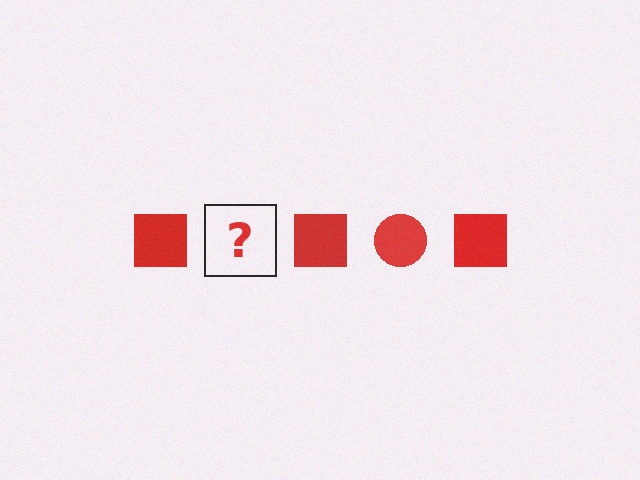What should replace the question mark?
The question mark should be replaced with a red circle.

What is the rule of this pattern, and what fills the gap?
The rule is that the pattern cycles through square, circle shapes in red. The gap should be filled with a red circle.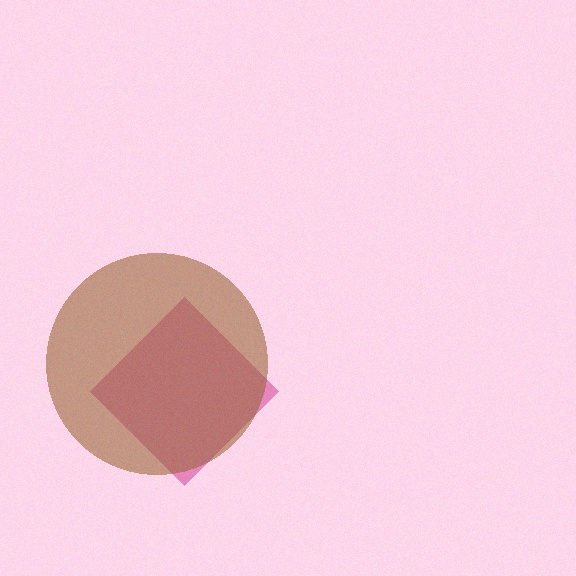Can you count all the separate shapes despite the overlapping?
Yes, there are 2 separate shapes.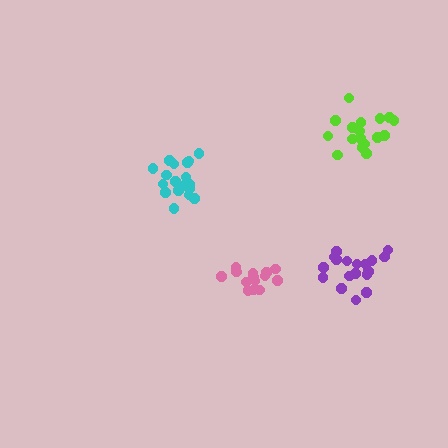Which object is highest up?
The lime cluster is topmost.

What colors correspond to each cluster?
The clusters are colored: purple, pink, cyan, lime.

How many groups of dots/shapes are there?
There are 4 groups.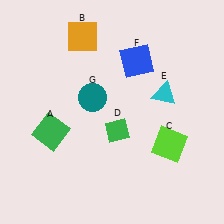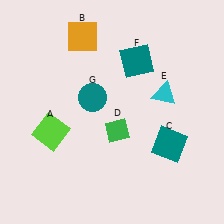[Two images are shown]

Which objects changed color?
A changed from green to lime. C changed from lime to teal. F changed from blue to teal.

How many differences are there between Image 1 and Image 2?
There are 3 differences between the two images.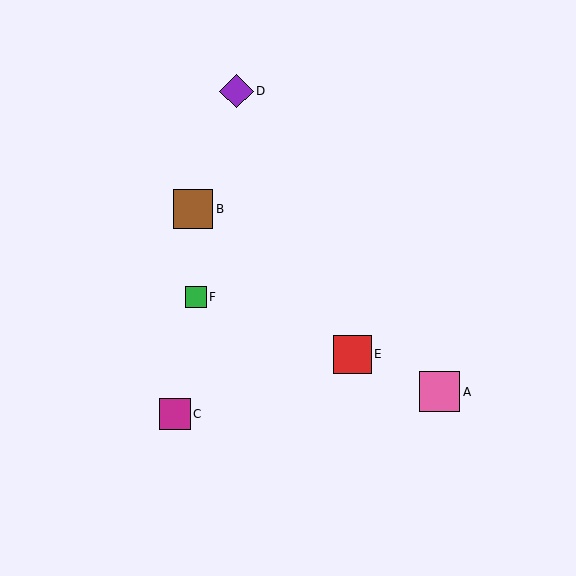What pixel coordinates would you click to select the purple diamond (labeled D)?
Click at (236, 91) to select the purple diamond D.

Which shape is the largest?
The pink square (labeled A) is the largest.